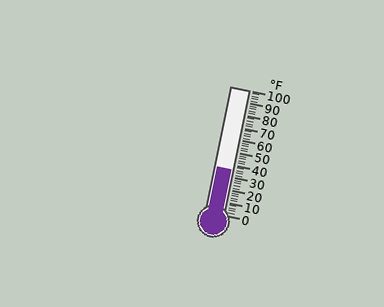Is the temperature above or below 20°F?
The temperature is above 20°F.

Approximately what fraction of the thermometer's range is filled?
The thermometer is filled to approximately 35% of its range.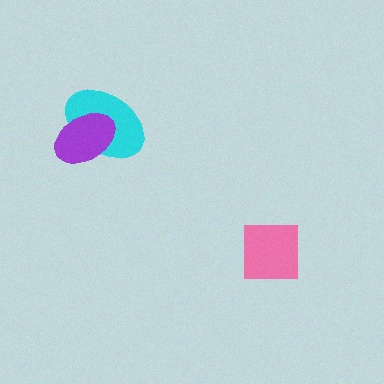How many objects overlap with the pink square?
0 objects overlap with the pink square.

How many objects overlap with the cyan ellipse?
1 object overlaps with the cyan ellipse.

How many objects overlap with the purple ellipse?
1 object overlaps with the purple ellipse.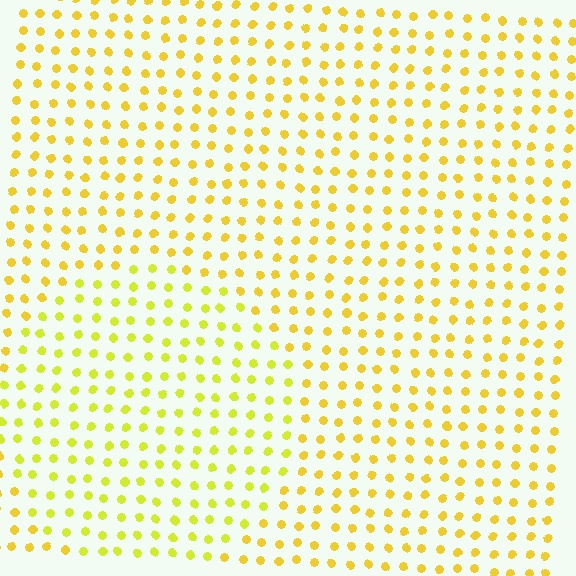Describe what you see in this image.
The image is filled with small yellow elements in a uniform arrangement. A circle-shaped region is visible where the elements are tinted to a slightly different hue, forming a subtle color boundary.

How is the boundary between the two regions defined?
The boundary is defined purely by a slight shift in hue (about 19 degrees). Spacing, size, and orientation are identical on both sides.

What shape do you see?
I see a circle.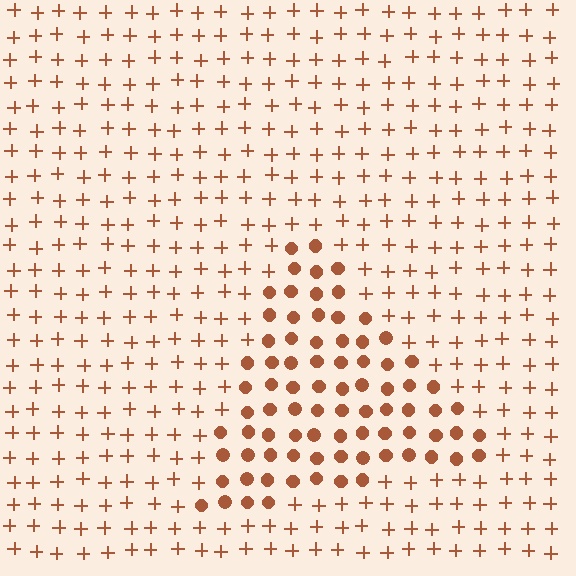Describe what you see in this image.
The image is filled with small brown elements arranged in a uniform grid. A triangle-shaped region contains circles, while the surrounding area contains plus signs. The boundary is defined purely by the change in element shape.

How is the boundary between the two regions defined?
The boundary is defined by a change in element shape: circles inside vs. plus signs outside. All elements share the same color and spacing.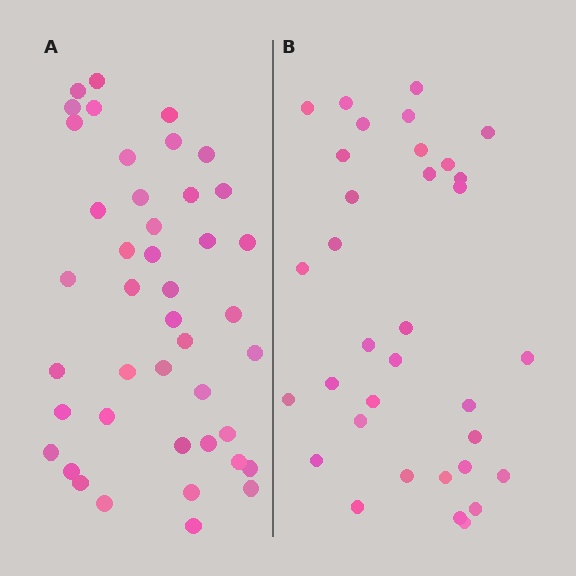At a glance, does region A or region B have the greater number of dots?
Region A (the left region) has more dots.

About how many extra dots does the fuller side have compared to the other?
Region A has roughly 8 or so more dots than region B.